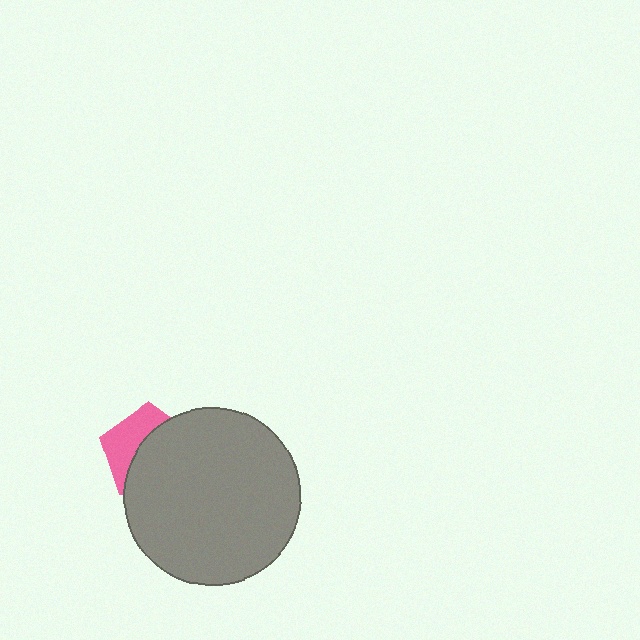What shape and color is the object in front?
The object in front is a gray circle.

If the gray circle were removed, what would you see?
You would see the complete pink pentagon.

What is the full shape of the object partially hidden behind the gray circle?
The partially hidden object is a pink pentagon.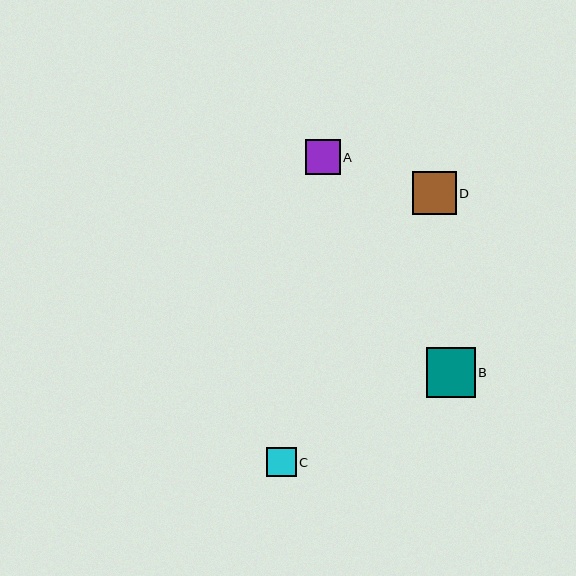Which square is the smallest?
Square C is the smallest with a size of approximately 29 pixels.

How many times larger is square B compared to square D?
Square B is approximately 1.1 times the size of square D.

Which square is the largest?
Square B is the largest with a size of approximately 49 pixels.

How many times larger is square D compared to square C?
Square D is approximately 1.5 times the size of square C.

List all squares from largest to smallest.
From largest to smallest: B, D, A, C.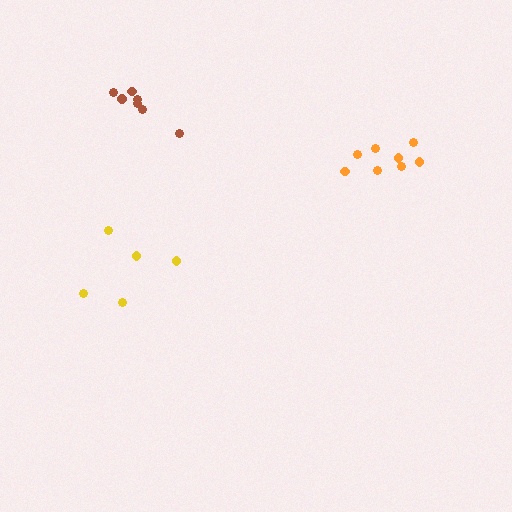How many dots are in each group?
Group 1: 5 dots, Group 2: 7 dots, Group 3: 8 dots (20 total).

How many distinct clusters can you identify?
There are 3 distinct clusters.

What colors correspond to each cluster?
The clusters are colored: yellow, brown, orange.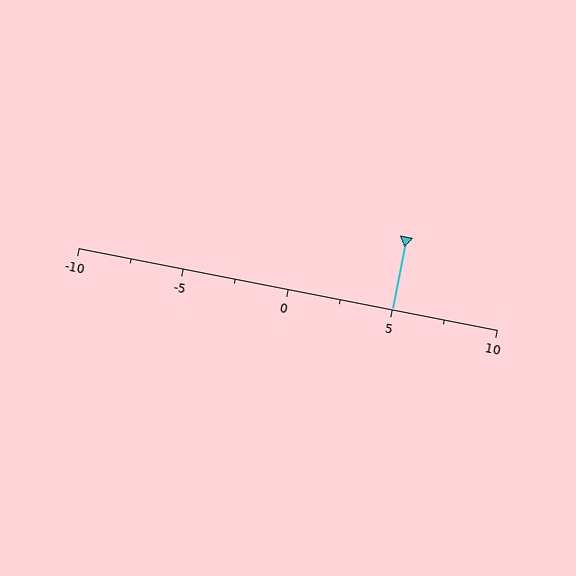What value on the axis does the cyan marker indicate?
The marker indicates approximately 5.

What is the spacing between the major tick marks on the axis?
The major ticks are spaced 5 apart.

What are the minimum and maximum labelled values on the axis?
The axis runs from -10 to 10.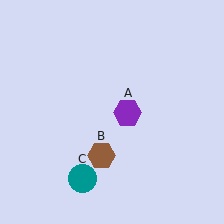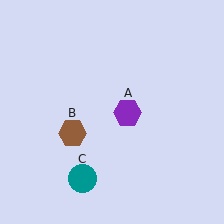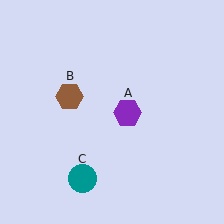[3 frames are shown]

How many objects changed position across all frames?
1 object changed position: brown hexagon (object B).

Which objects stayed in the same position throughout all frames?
Purple hexagon (object A) and teal circle (object C) remained stationary.